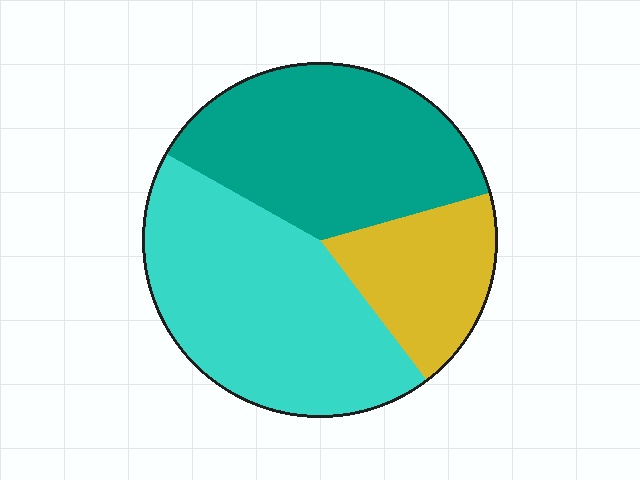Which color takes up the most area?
Cyan, at roughly 45%.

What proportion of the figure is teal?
Teal covers around 40% of the figure.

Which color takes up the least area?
Yellow, at roughly 20%.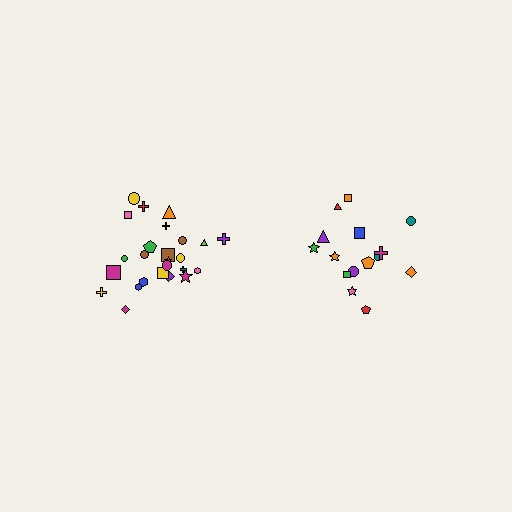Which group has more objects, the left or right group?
The left group.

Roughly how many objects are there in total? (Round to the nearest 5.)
Roughly 40 objects in total.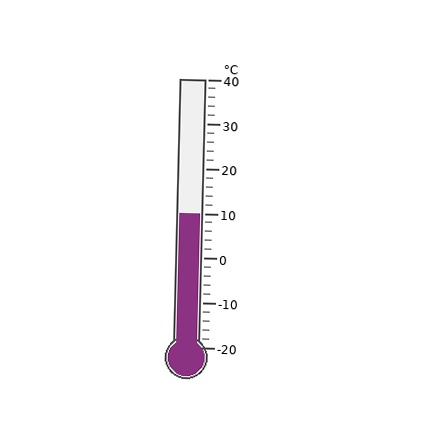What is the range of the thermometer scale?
The thermometer scale ranges from -20°C to 40°C.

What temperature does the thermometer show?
The thermometer shows approximately 10°C.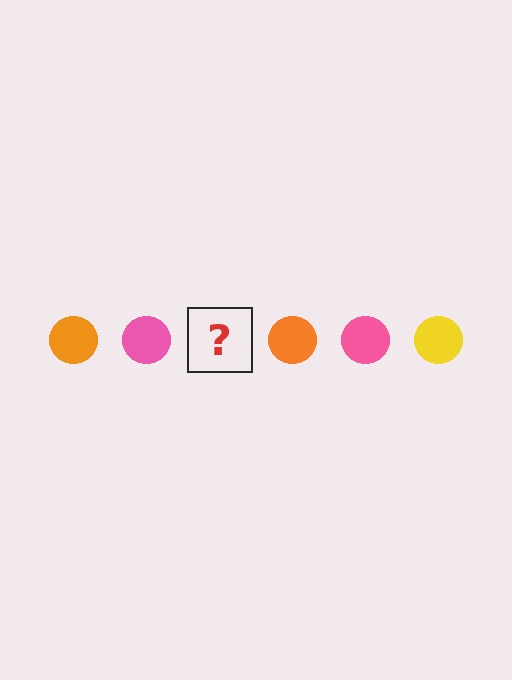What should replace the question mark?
The question mark should be replaced with a yellow circle.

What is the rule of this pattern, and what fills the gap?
The rule is that the pattern cycles through orange, pink, yellow circles. The gap should be filled with a yellow circle.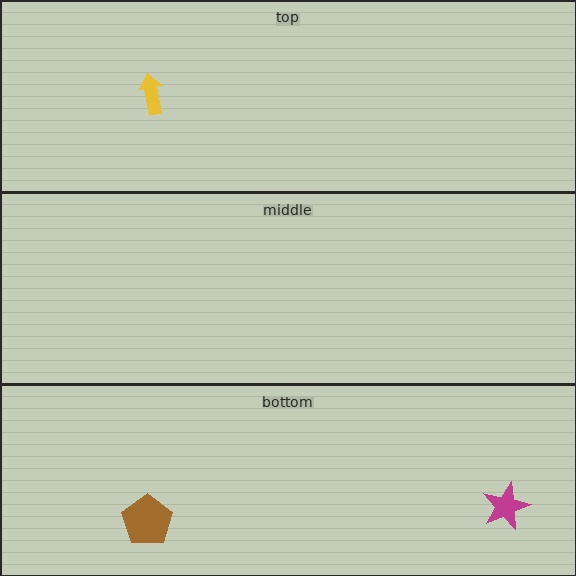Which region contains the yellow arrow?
The top region.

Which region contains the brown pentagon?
The bottom region.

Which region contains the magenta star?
The bottom region.